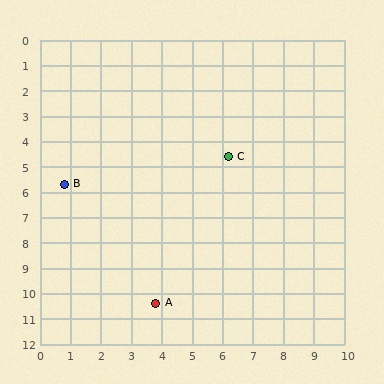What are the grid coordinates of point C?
Point C is at approximately (6.2, 4.6).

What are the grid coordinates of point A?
Point A is at approximately (3.8, 10.4).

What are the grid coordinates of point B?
Point B is at approximately (0.8, 5.7).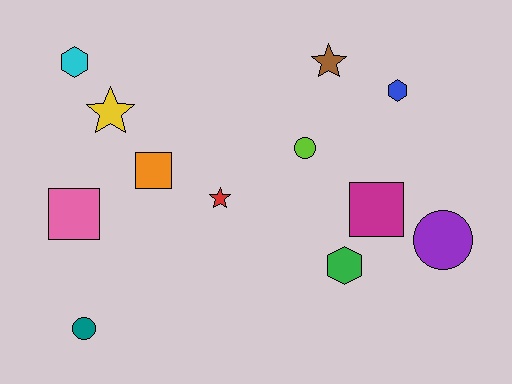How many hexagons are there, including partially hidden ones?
There are 3 hexagons.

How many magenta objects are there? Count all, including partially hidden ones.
There is 1 magenta object.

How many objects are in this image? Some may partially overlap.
There are 12 objects.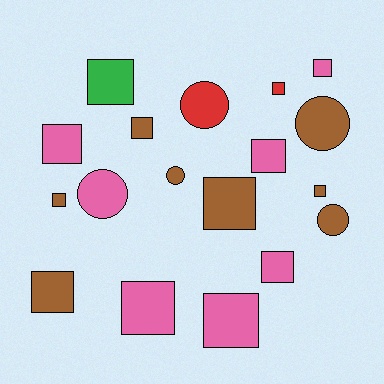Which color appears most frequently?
Brown, with 8 objects.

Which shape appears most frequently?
Square, with 13 objects.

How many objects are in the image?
There are 18 objects.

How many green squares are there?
There is 1 green square.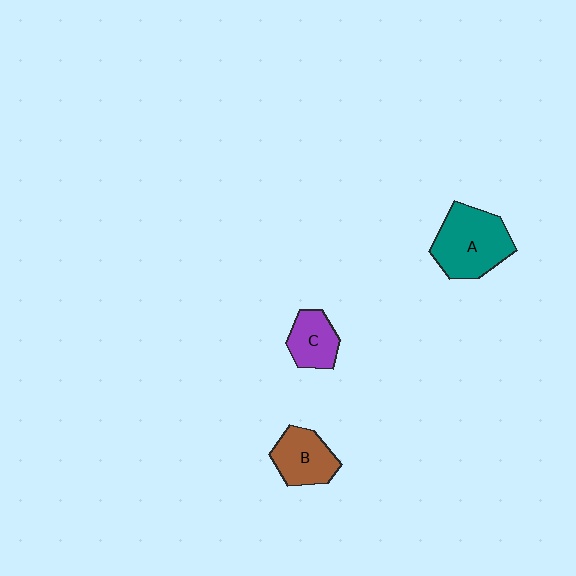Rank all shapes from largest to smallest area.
From largest to smallest: A (teal), B (brown), C (purple).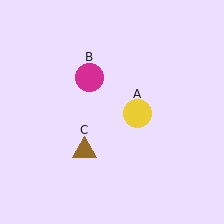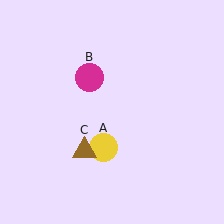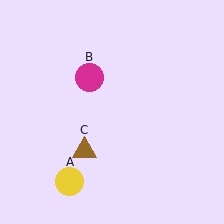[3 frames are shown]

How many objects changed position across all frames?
1 object changed position: yellow circle (object A).